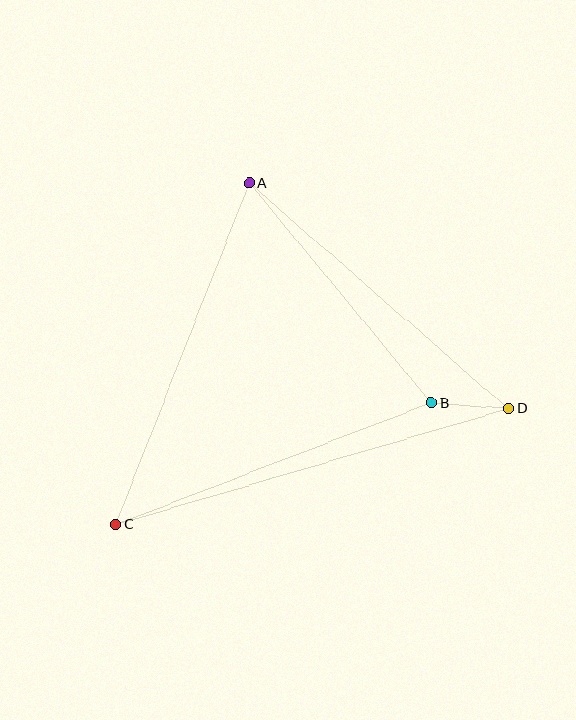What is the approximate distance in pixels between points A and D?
The distance between A and D is approximately 343 pixels.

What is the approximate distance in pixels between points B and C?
The distance between B and C is approximately 338 pixels.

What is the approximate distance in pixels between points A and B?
The distance between A and B is approximately 286 pixels.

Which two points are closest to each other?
Points B and D are closest to each other.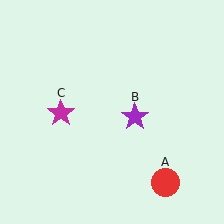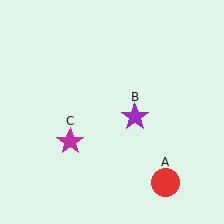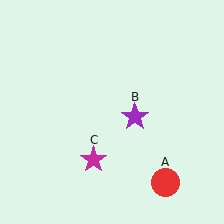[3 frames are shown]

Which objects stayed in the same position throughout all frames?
Red circle (object A) and purple star (object B) remained stationary.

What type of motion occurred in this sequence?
The magenta star (object C) rotated counterclockwise around the center of the scene.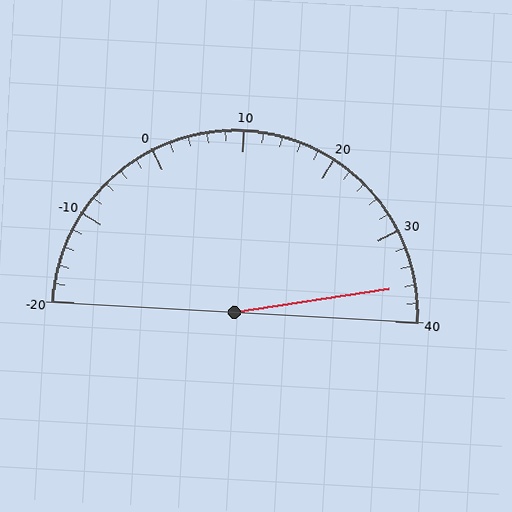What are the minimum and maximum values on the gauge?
The gauge ranges from -20 to 40.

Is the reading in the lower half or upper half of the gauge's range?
The reading is in the upper half of the range (-20 to 40).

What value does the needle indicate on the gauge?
The needle indicates approximately 36.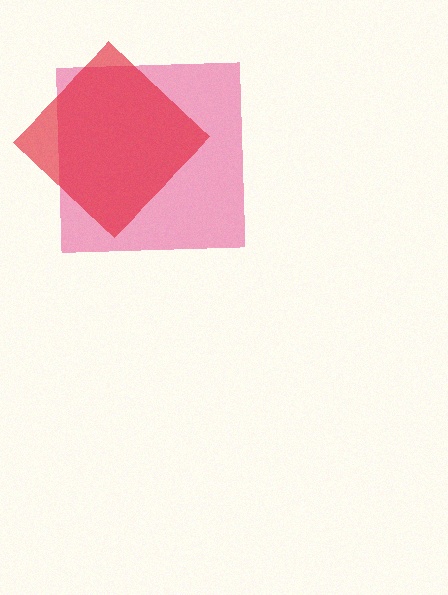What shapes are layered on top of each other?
The layered shapes are: a pink square, a red diamond.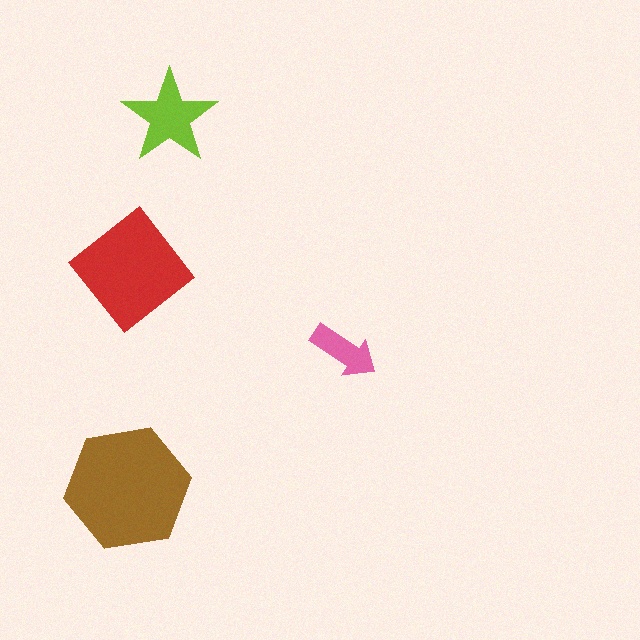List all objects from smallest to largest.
The pink arrow, the lime star, the red diamond, the brown hexagon.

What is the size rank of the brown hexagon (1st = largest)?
1st.